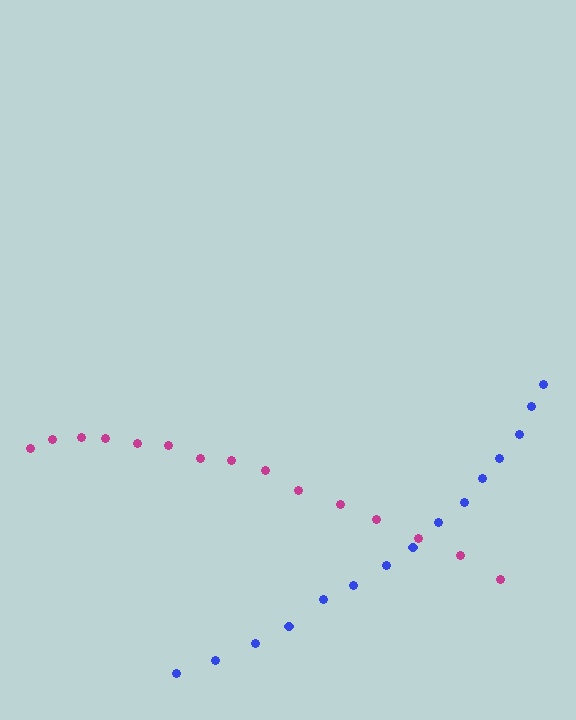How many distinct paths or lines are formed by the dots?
There are 2 distinct paths.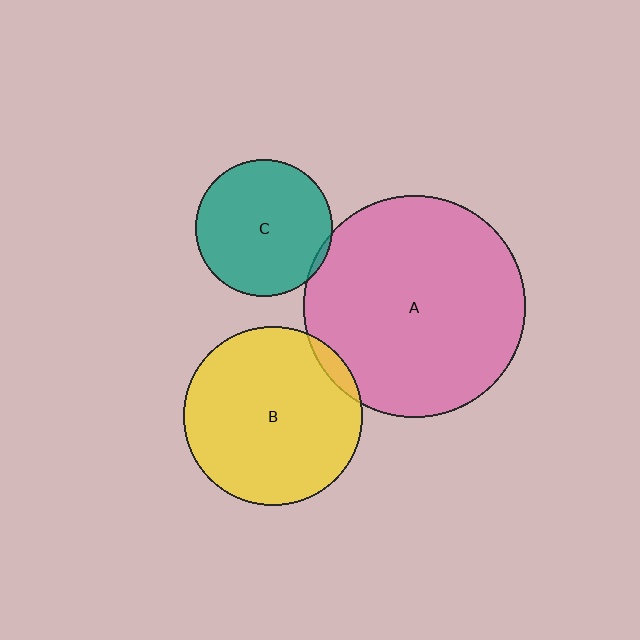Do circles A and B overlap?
Yes.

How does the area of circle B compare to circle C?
Approximately 1.7 times.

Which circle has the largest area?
Circle A (pink).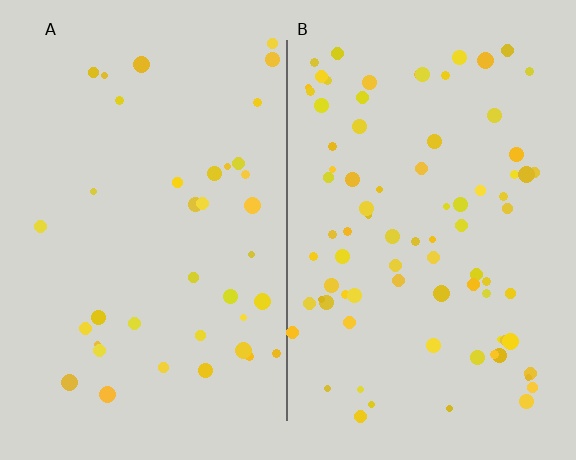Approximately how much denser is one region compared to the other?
Approximately 2.2× — region B over region A.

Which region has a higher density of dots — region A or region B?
B (the right).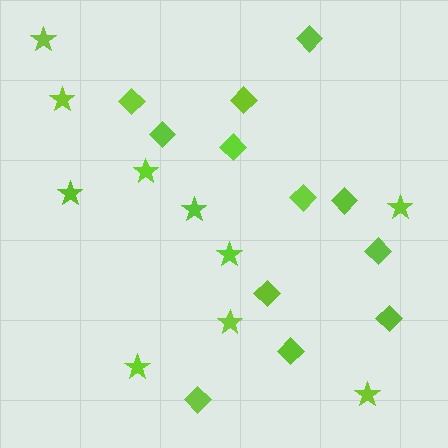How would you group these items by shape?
There are 2 groups: one group of stars (10) and one group of diamonds (12).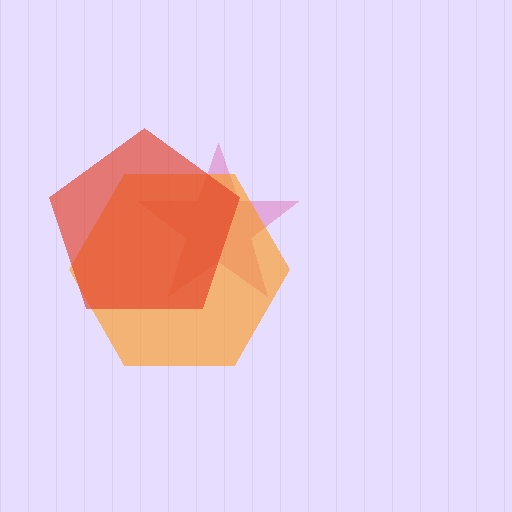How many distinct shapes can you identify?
There are 3 distinct shapes: a pink star, an orange hexagon, a red pentagon.